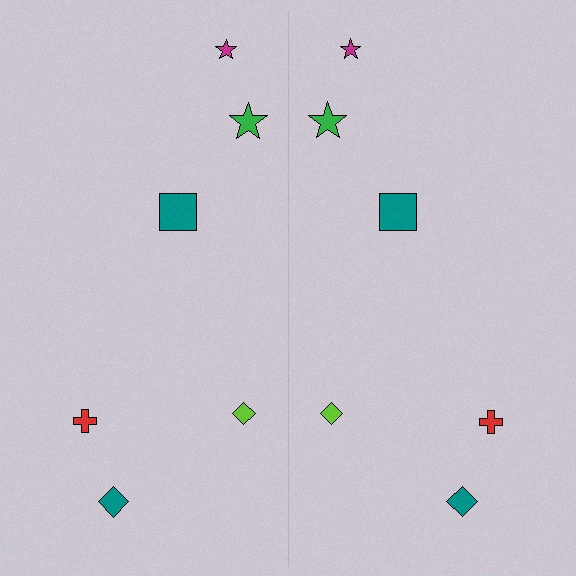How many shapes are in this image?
There are 12 shapes in this image.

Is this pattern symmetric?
Yes, this pattern has bilateral (reflection) symmetry.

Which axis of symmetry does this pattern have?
The pattern has a vertical axis of symmetry running through the center of the image.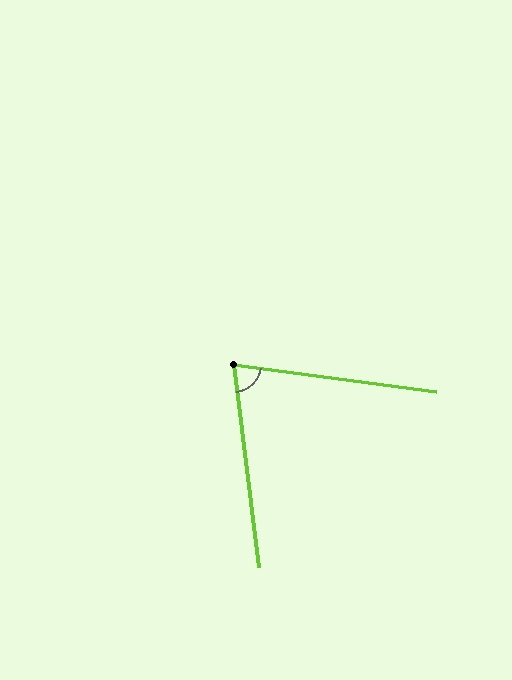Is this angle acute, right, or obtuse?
It is acute.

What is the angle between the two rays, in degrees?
Approximately 75 degrees.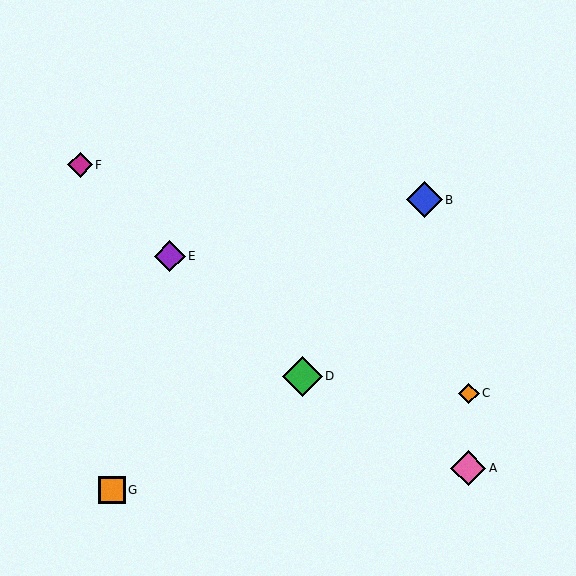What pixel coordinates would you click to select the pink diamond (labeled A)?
Click at (468, 468) to select the pink diamond A.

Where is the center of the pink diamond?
The center of the pink diamond is at (468, 468).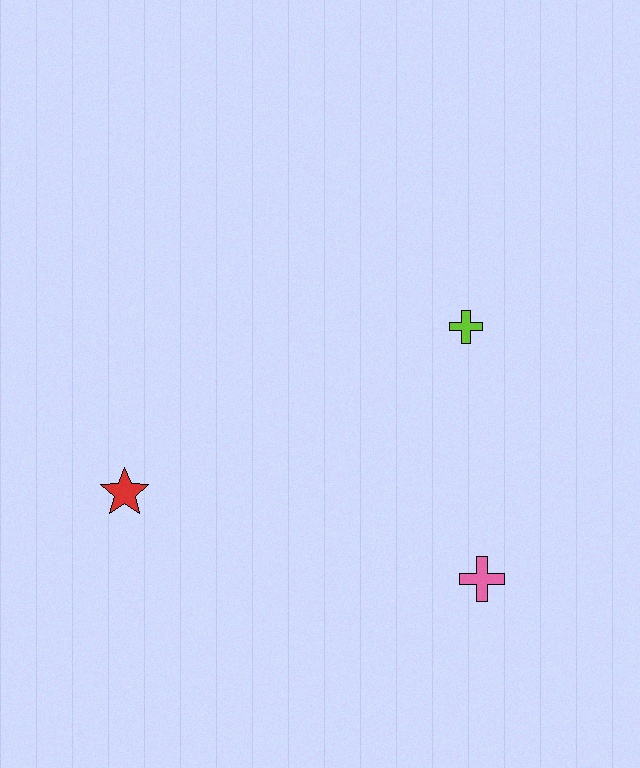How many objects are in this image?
There are 3 objects.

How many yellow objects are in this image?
There are no yellow objects.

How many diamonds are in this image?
There are no diamonds.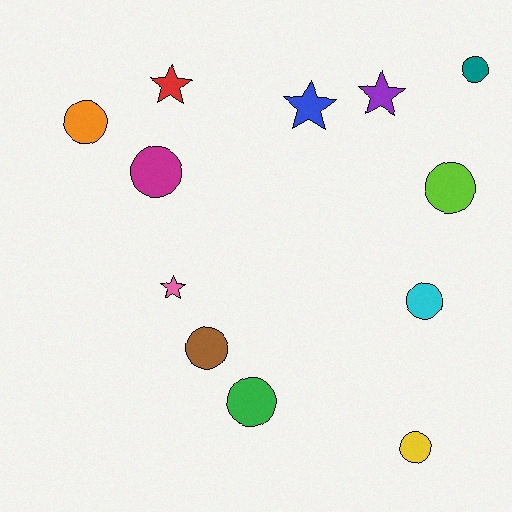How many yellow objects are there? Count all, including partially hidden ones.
There is 1 yellow object.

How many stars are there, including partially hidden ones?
There are 4 stars.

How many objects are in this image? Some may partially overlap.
There are 12 objects.